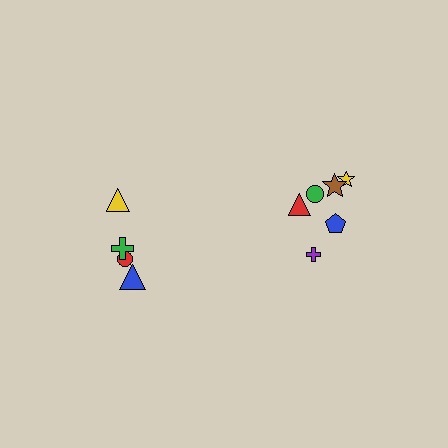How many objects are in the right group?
There are 6 objects.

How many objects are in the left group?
There are 4 objects.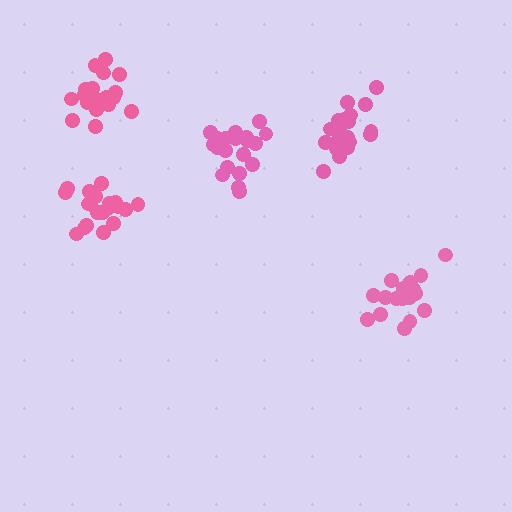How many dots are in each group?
Group 1: 21 dots, Group 2: 20 dots, Group 3: 20 dots, Group 4: 18 dots, Group 5: 19 dots (98 total).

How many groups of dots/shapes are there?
There are 5 groups.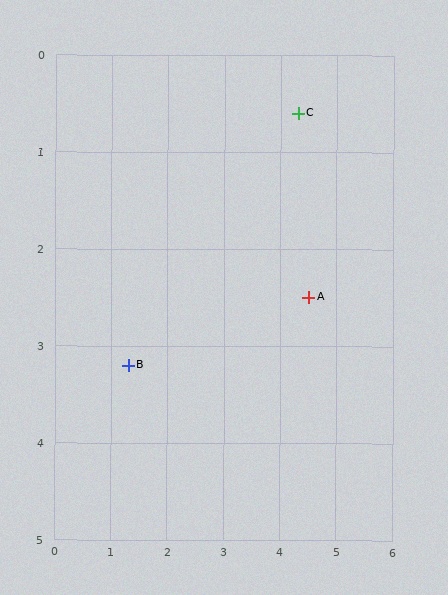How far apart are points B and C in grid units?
Points B and C are about 4.0 grid units apart.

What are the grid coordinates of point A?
Point A is at approximately (4.5, 2.5).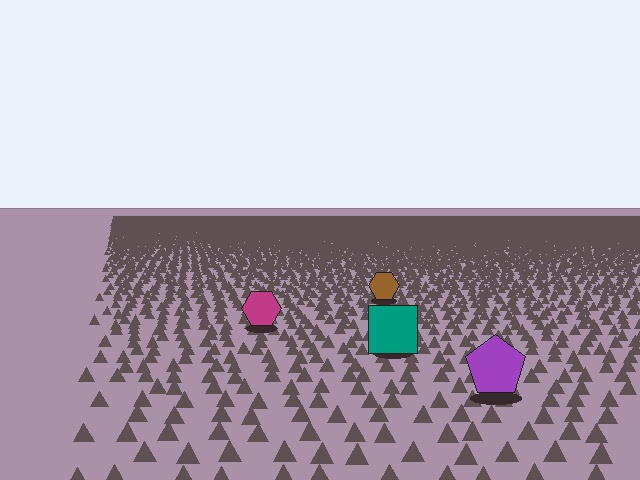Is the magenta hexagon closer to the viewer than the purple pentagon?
No. The purple pentagon is closer — you can tell from the texture gradient: the ground texture is coarser near it.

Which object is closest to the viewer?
The purple pentagon is closest. The texture marks near it are larger and more spread out.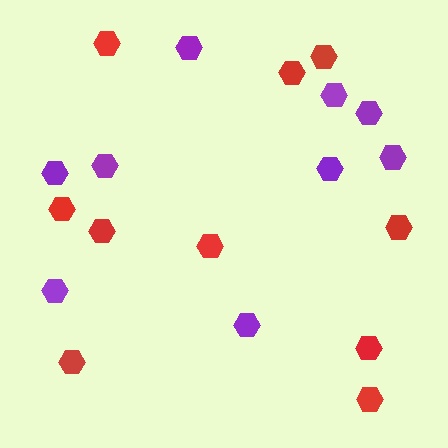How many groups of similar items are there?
There are 2 groups: one group of purple hexagons (9) and one group of red hexagons (10).